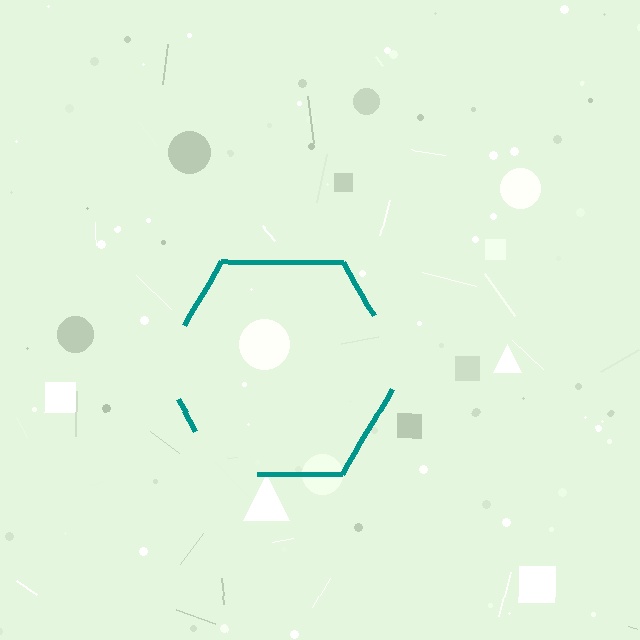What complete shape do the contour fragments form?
The contour fragments form a hexagon.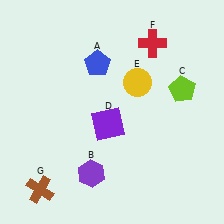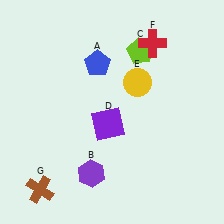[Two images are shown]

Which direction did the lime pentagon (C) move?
The lime pentagon (C) moved left.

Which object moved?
The lime pentagon (C) moved left.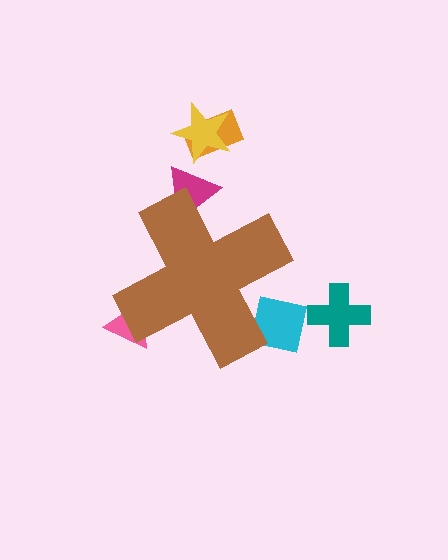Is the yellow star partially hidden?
No, the yellow star is fully visible.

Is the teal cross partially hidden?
No, the teal cross is fully visible.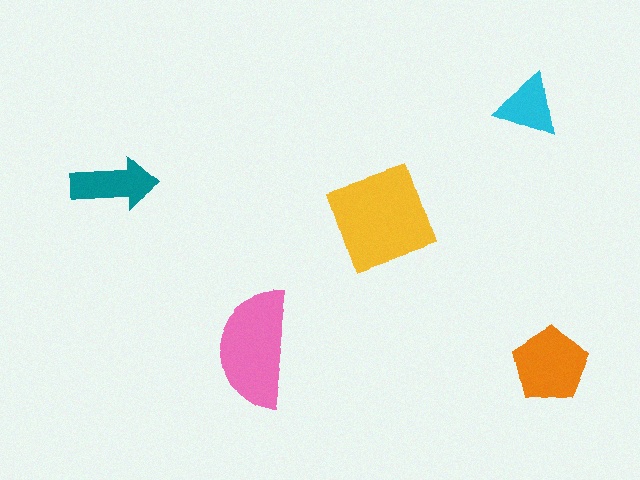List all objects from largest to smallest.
The yellow square, the pink semicircle, the orange pentagon, the teal arrow, the cyan triangle.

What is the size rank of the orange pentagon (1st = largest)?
3rd.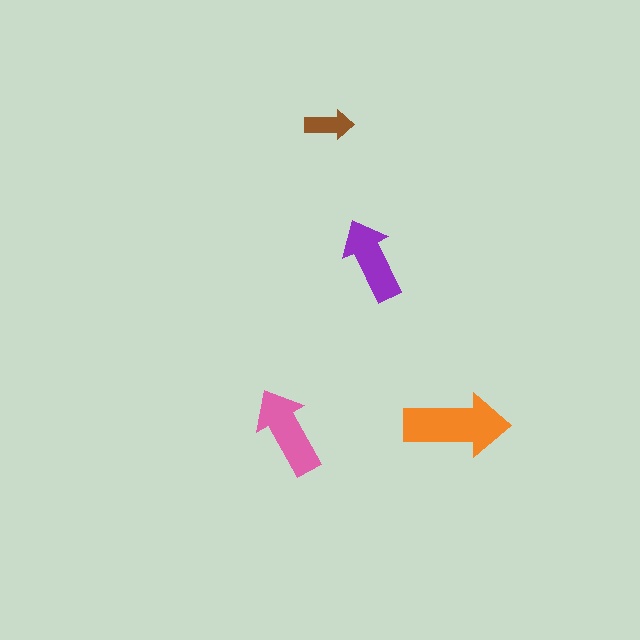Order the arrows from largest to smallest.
the orange one, the pink one, the purple one, the brown one.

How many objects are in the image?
There are 4 objects in the image.